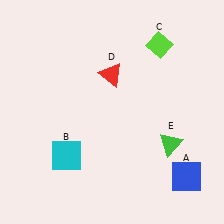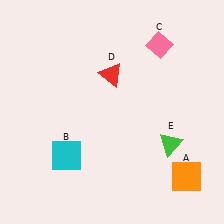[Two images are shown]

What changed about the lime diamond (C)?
In Image 1, C is lime. In Image 2, it changed to pink.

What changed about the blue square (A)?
In Image 1, A is blue. In Image 2, it changed to orange.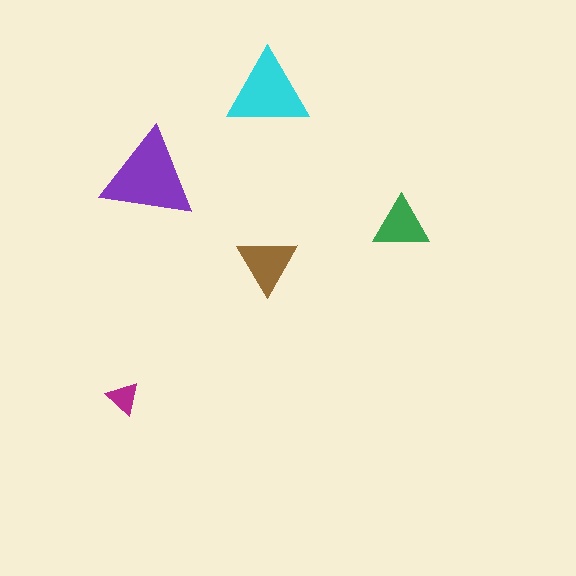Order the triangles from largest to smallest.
the purple one, the cyan one, the brown one, the green one, the magenta one.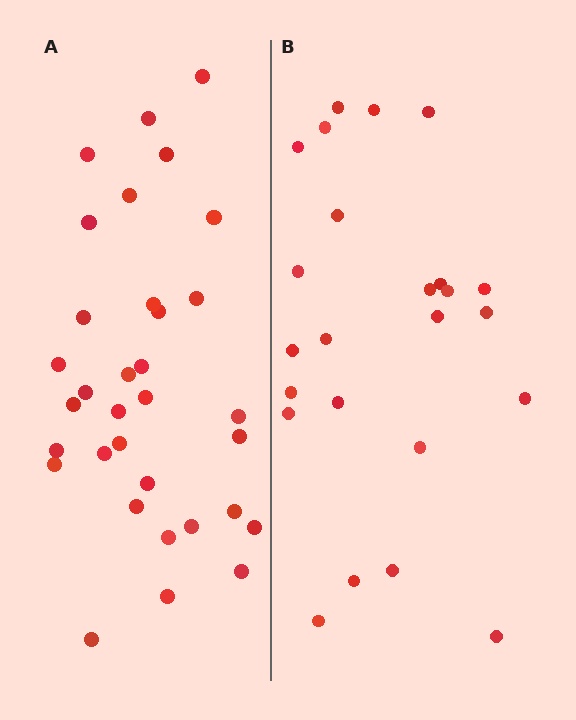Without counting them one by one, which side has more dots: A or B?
Region A (the left region) has more dots.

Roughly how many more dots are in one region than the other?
Region A has roughly 8 or so more dots than region B.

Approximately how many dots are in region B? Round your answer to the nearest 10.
About 20 dots. (The exact count is 24, which rounds to 20.)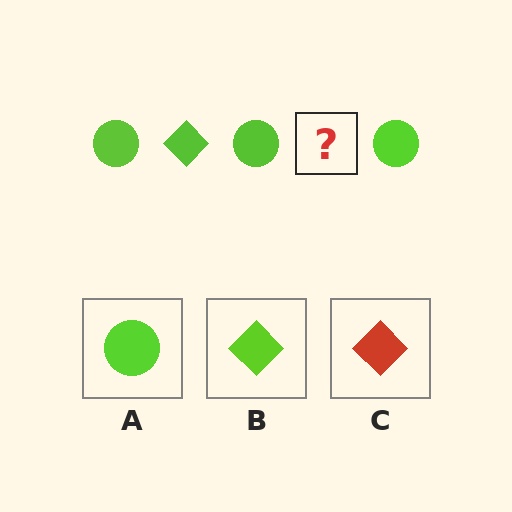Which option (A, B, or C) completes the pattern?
B.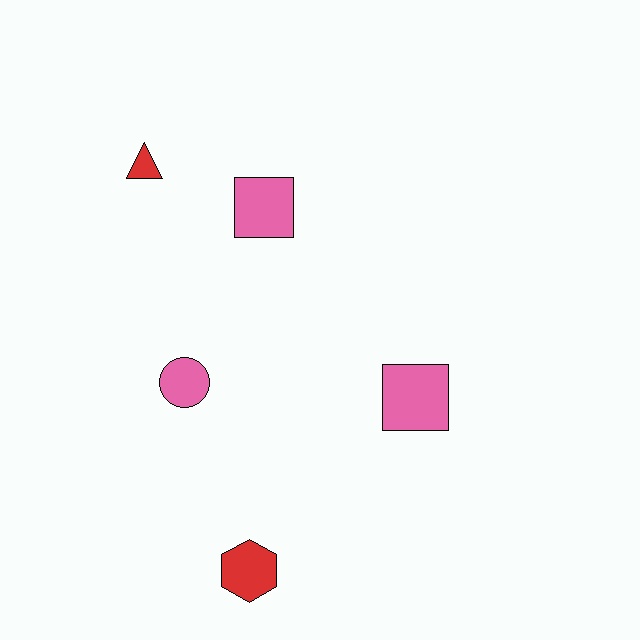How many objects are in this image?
There are 5 objects.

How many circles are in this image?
There is 1 circle.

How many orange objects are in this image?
There are no orange objects.